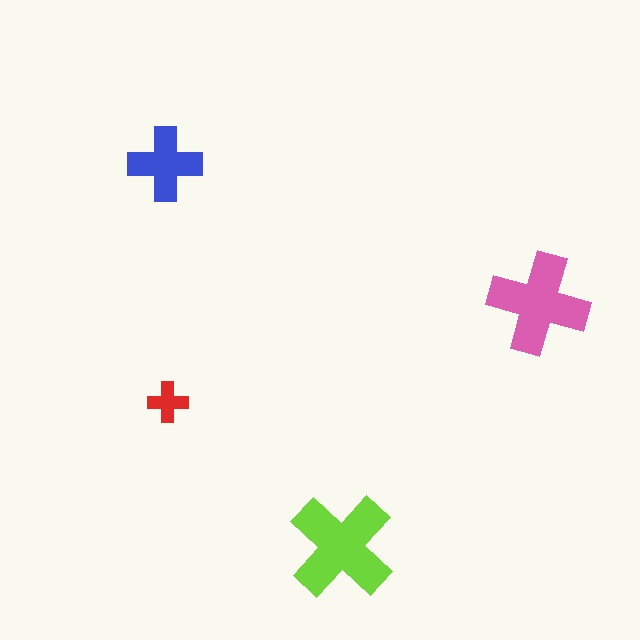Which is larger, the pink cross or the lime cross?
The lime one.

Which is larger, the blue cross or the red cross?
The blue one.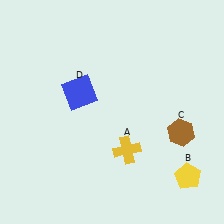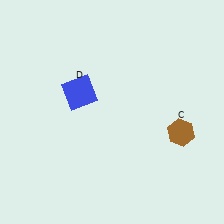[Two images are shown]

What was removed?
The yellow pentagon (B), the yellow cross (A) were removed in Image 2.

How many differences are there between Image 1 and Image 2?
There are 2 differences between the two images.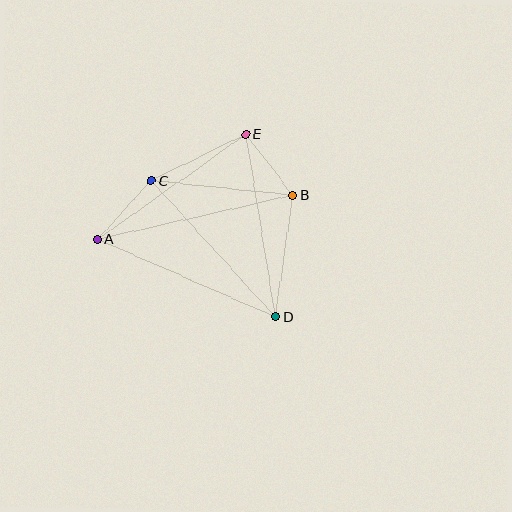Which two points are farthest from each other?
Points A and B are farthest from each other.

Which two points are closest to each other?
Points B and E are closest to each other.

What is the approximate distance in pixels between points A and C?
The distance between A and C is approximately 79 pixels.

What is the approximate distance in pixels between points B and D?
The distance between B and D is approximately 123 pixels.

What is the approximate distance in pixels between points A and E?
The distance between A and E is approximately 182 pixels.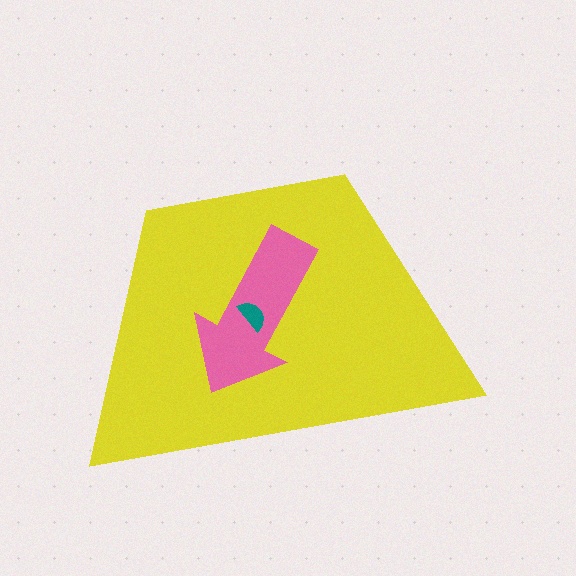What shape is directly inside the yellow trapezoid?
The pink arrow.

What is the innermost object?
The teal semicircle.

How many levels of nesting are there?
3.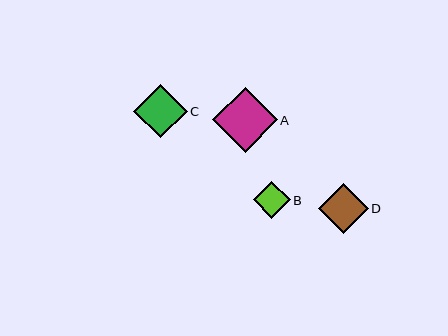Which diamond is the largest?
Diamond A is the largest with a size of approximately 65 pixels.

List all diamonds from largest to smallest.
From largest to smallest: A, C, D, B.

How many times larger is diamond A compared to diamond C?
Diamond A is approximately 1.2 times the size of diamond C.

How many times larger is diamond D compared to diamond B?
Diamond D is approximately 1.3 times the size of diamond B.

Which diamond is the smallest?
Diamond B is the smallest with a size of approximately 37 pixels.